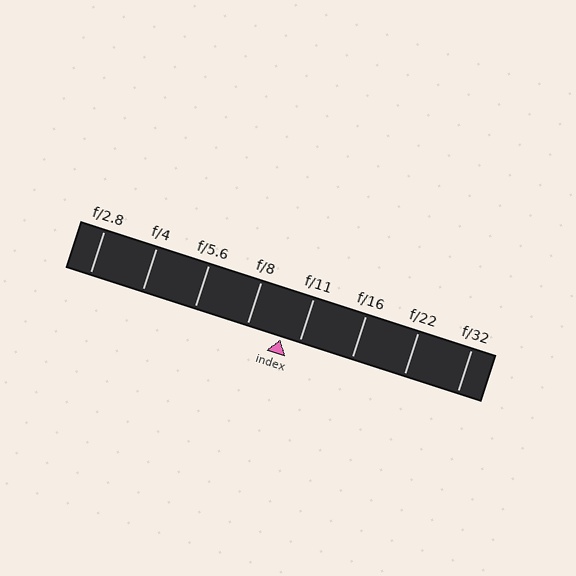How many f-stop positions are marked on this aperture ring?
There are 8 f-stop positions marked.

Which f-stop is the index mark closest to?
The index mark is closest to f/11.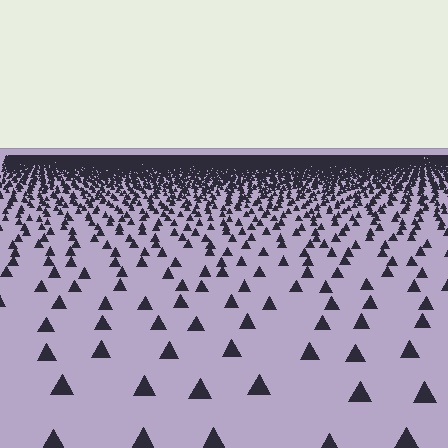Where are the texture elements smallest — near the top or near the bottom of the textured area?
Near the top.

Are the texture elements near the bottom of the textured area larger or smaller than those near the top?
Larger. Near the bottom, elements are closer to the viewer and appear at a bigger on-screen size.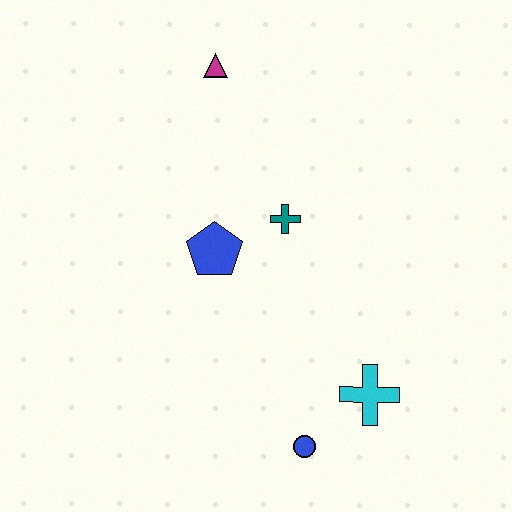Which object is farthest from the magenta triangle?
The blue circle is farthest from the magenta triangle.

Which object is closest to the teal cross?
The blue pentagon is closest to the teal cross.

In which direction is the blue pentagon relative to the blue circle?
The blue pentagon is above the blue circle.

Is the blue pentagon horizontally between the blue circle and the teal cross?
No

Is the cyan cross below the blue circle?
No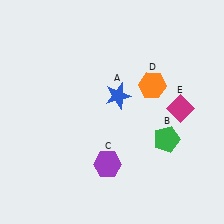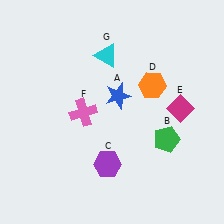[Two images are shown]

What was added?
A pink cross (F), a cyan triangle (G) were added in Image 2.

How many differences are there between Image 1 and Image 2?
There are 2 differences between the two images.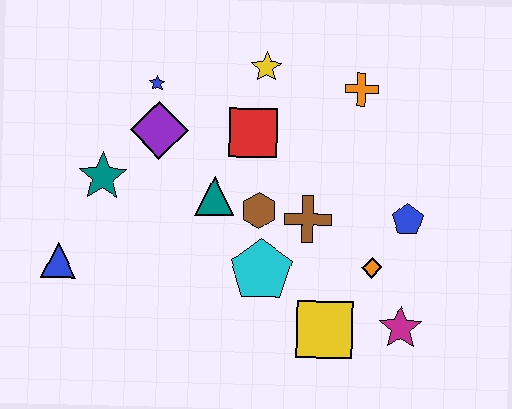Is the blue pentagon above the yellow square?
Yes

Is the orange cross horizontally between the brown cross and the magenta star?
Yes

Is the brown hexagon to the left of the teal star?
No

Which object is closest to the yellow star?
The red square is closest to the yellow star.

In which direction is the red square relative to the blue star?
The red square is to the right of the blue star.